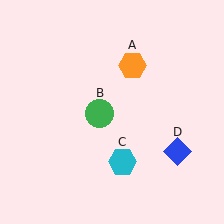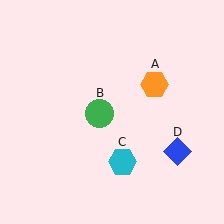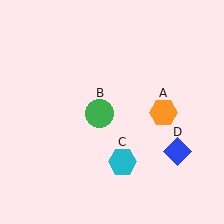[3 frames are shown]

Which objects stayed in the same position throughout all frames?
Green circle (object B) and cyan hexagon (object C) and blue diamond (object D) remained stationary.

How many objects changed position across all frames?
1 object changed position: orange hexagon (object A).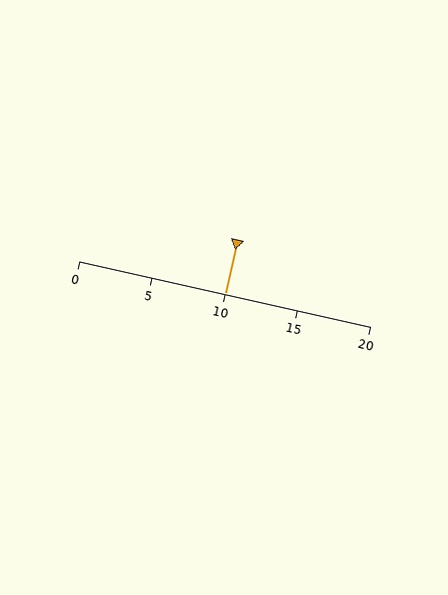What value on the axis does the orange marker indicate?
The marker indicates approximately 10.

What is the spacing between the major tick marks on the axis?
The major ticks are spaced 5 apart.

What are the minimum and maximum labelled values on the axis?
The axis runs from 0 to 20.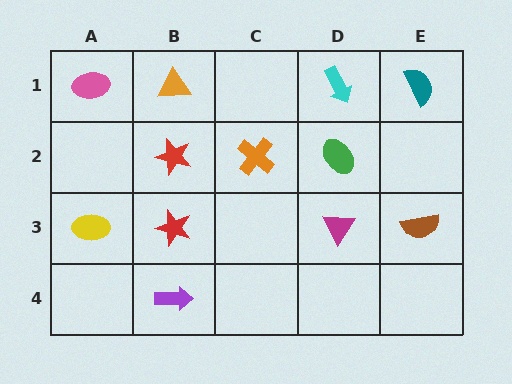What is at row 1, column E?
A teal semicircle.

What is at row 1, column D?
A cyan arrow.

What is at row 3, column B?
A red star.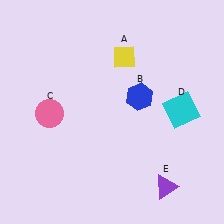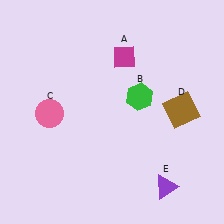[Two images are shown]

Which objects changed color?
A changed from yellow to magenta. B changed from blue to green. D changed from cyan to brown.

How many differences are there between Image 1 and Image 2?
There are 3 differences between the two images.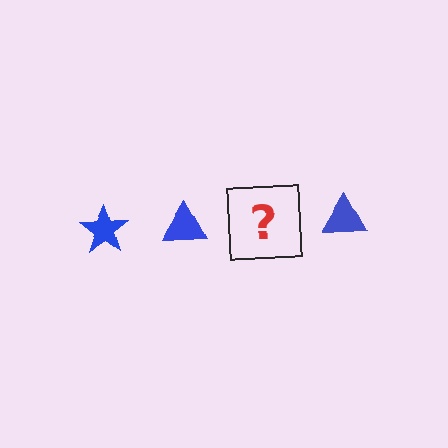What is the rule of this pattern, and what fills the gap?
The rule is that the pattern cycles through star, triangle shapes in blue. The gap should be filled with a blue star.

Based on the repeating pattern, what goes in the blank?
The blank should be a blue star.